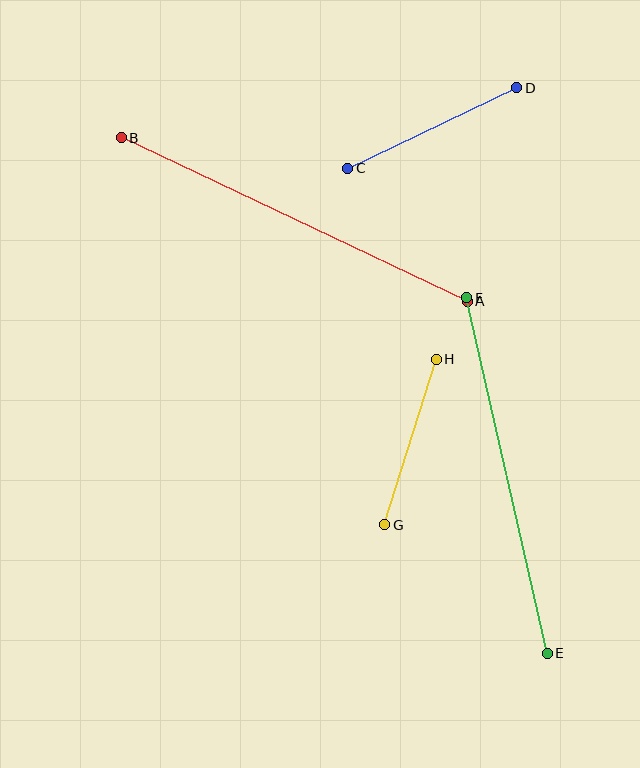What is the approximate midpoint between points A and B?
The midpoint is at approximately (294, 219) pixels.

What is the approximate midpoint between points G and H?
The midpoint is at approximately (411, 442) pixels.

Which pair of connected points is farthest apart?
Points A and B are farthest apart.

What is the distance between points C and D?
The distance is approximately 187 pixels.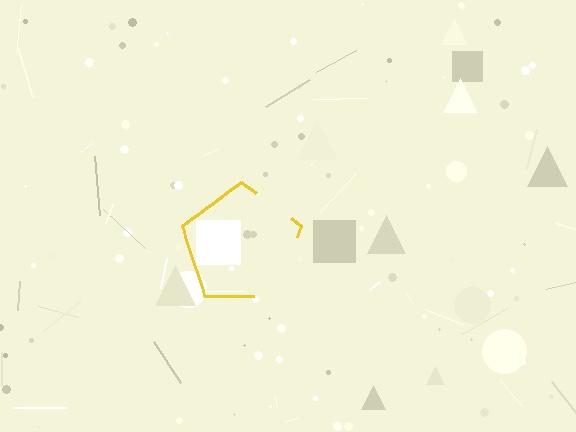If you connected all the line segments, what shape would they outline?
They would outline a pentagon.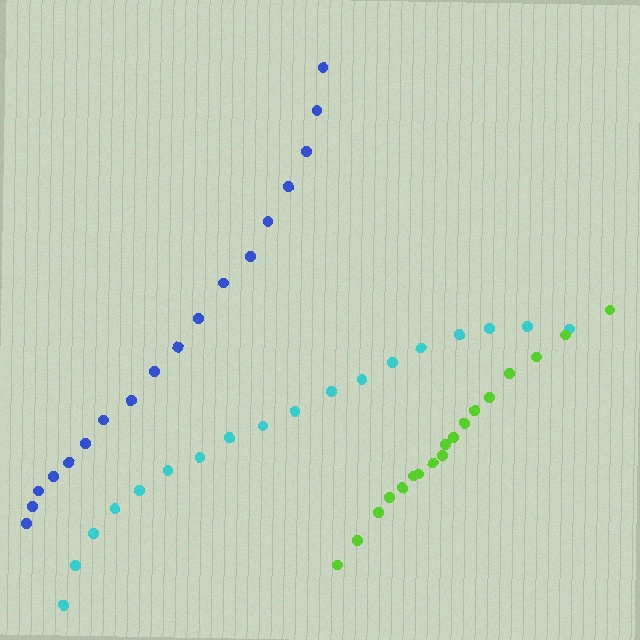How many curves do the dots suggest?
There are 3 distinct paths.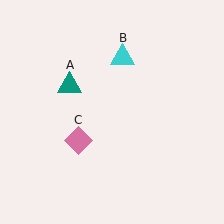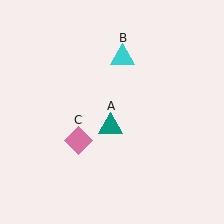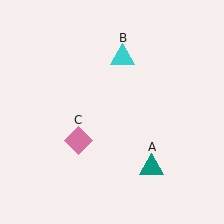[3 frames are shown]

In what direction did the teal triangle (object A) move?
The teal triangle (object A) moved down and to the right.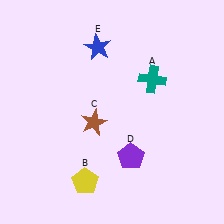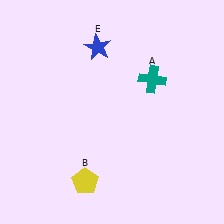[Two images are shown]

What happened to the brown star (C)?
The brown star (C) was removed in Image 2. It was in the bottom-left area of Image 1.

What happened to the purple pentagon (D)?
The purple pentagon (D) was removed in Image 2. It was in the bottom-right area of Image 1.